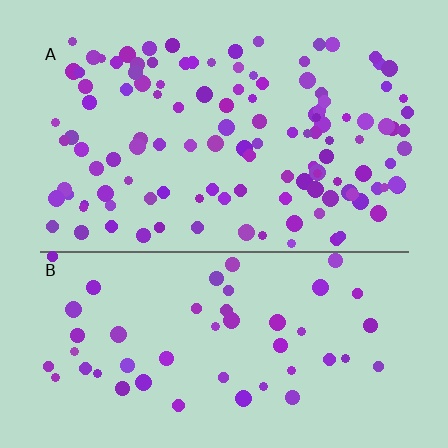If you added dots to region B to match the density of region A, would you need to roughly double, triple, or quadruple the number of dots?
Approximately double.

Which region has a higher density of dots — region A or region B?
A (the top).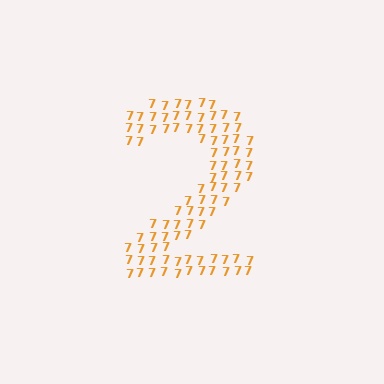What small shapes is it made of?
It is made of small digit 7's.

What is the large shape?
The large shape is the digit 2.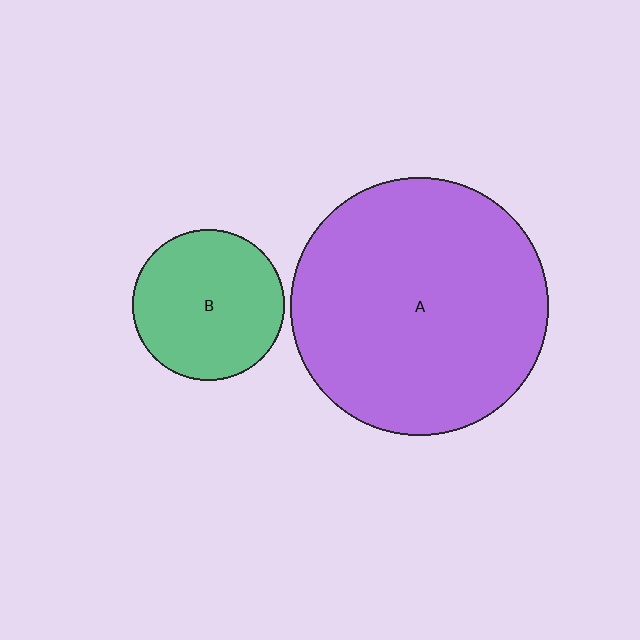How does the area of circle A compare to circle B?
Approximately 2.9 times.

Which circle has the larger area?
Circle A (purple).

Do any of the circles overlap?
No, none of the circles overlap.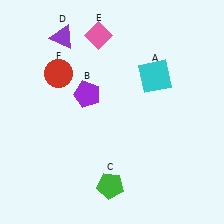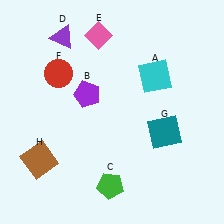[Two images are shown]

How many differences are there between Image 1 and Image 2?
There are 2 differences between the two images.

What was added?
A teal square (G), a brown square (H) were added in Image 2.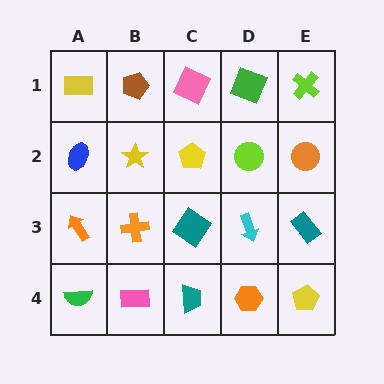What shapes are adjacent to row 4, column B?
An orange cross (row 3, column B), a green semicircle (row 4, column A), a teal trapezoid (row 4, column C).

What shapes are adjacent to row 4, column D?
A cyan arrow (row 3, column D), a teal trapezoid (row 4, column C), a yellow pentagon (row 4, column E).